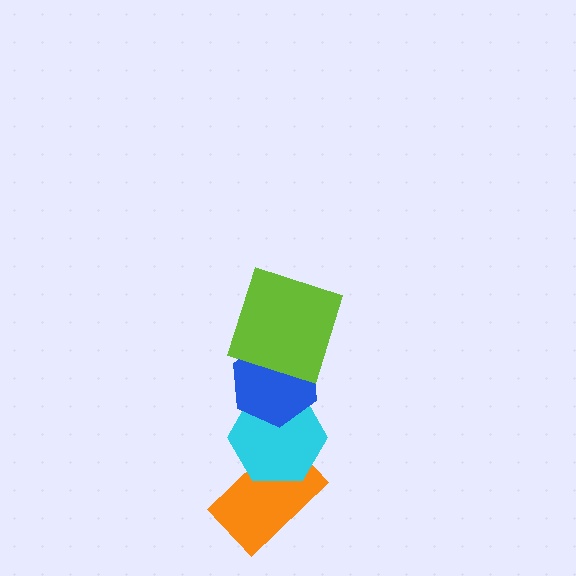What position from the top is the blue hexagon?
The blue hexagon is 2nd from the top.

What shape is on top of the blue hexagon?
The lime square is on top of the blue hexagon.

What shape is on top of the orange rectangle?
The cyan hexagon is on top of the orange rectangle.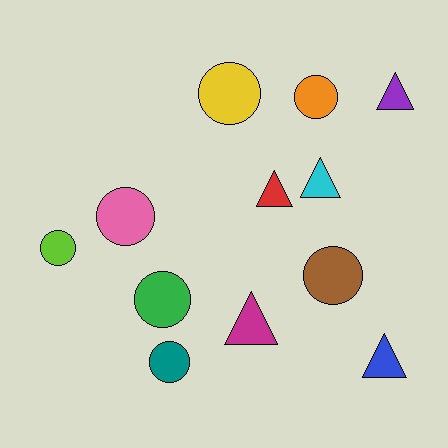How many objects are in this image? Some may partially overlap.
There are 12 objects.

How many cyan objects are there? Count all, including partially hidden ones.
There is 1 cyan object.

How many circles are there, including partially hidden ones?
There are 7 circles.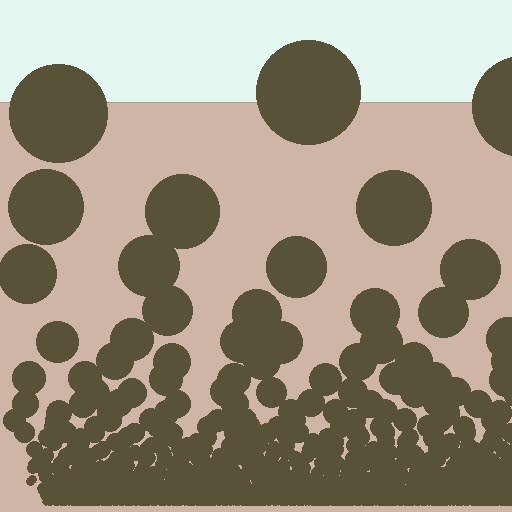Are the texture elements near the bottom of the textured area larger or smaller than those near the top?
Smaller. The gradient is inverted — elements near the bottom are smaller and denser.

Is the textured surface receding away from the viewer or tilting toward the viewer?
The surface appears to tilt toward the viewer. Texture elements get larger and sparser toward the top.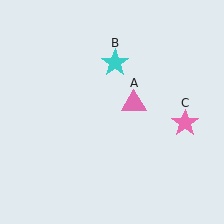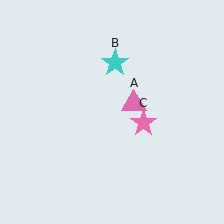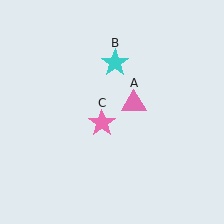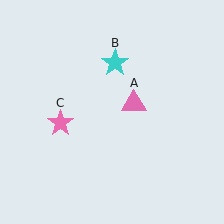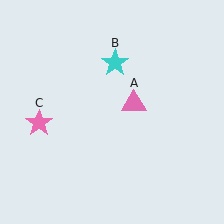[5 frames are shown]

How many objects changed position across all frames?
1 object changed position: pink star (object C).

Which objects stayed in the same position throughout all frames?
Pink triangle (object A) and cyan star (object B) remained stationary.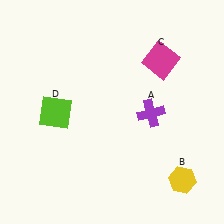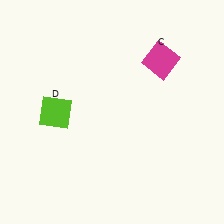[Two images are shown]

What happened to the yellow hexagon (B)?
The yellow hexagon (B) was removed in Image 2. It was in the bottom-right area of Image 1.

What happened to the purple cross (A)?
The purple cross (A) was removed in Image 2. It was in the bottom-right area of Image 1.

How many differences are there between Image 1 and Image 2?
There are 2 differences between the two images.